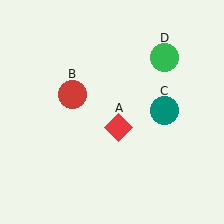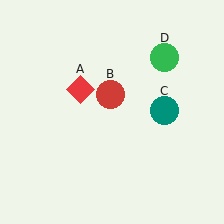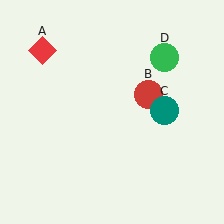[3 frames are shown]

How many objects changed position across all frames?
2 objects changed position: red diamond (object A), red circle (object B).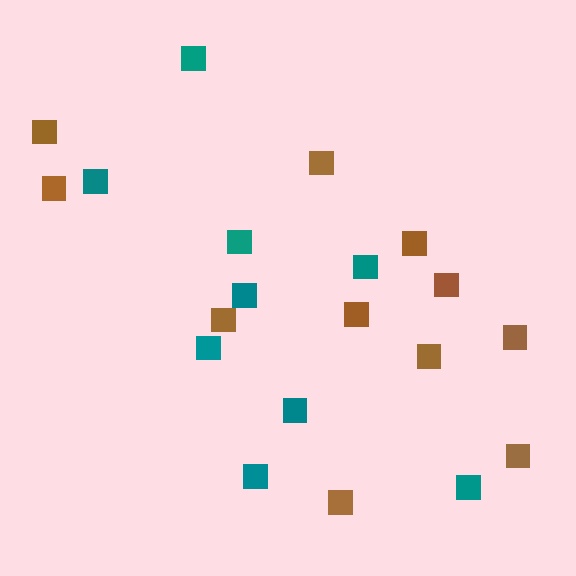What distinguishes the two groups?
There are 2 groups: one group of brown squares (11) and one group of teal squares (9).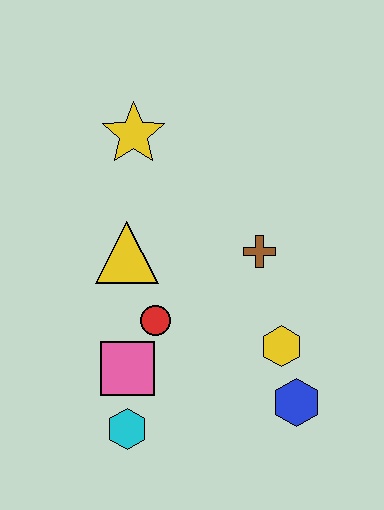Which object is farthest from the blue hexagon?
The yellow star is farthest from the blue hexagon.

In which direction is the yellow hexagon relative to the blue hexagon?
The yellow hexagon is above the blue hexagon.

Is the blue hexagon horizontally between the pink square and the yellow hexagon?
No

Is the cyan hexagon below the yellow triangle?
Yes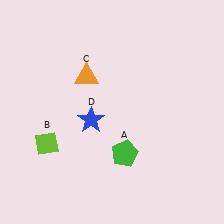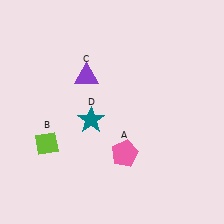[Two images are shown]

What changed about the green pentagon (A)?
In Image 1, A is green. In Image 2, it changed to pink.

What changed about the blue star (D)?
In Image 1, D is blue. In Image 2, it changed to teal.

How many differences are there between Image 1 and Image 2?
There are 3 differences between the two images.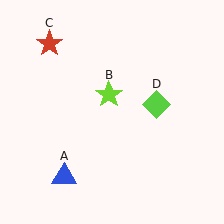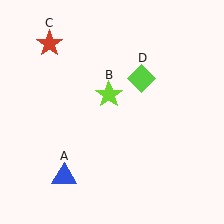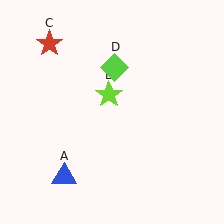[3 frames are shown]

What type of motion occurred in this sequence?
The lime diamond (object D) rotated counterclockwise around the center of the scene.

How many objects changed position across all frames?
1 object changed position: lime diamond (object D).